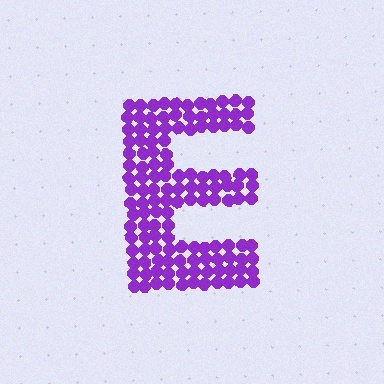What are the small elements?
The small elements are circles.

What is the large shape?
The large shape is the letter E.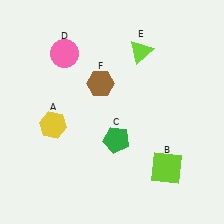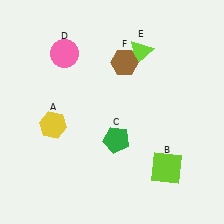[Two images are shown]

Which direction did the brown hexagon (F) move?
The brown hexagon (F) moved right.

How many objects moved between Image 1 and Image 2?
1 object moved between the two images.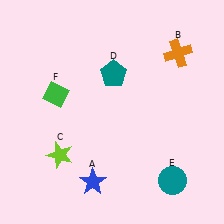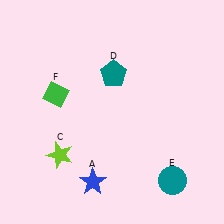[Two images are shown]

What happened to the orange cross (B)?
The orange cross (B) was removed in Image 2. It was in the top-right area of Image 1.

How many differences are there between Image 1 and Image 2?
There is 1 difference between the two images.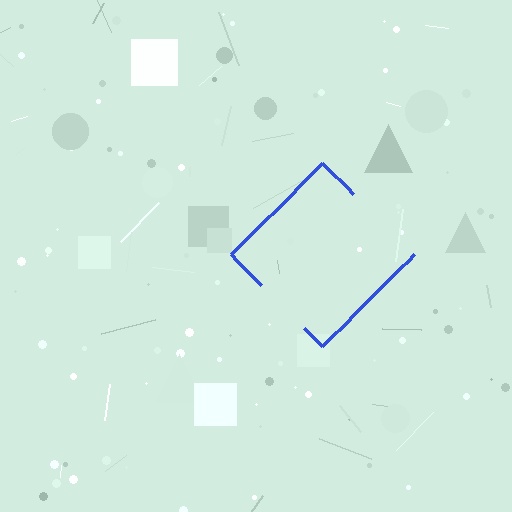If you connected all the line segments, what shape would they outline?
They would outline a diamond.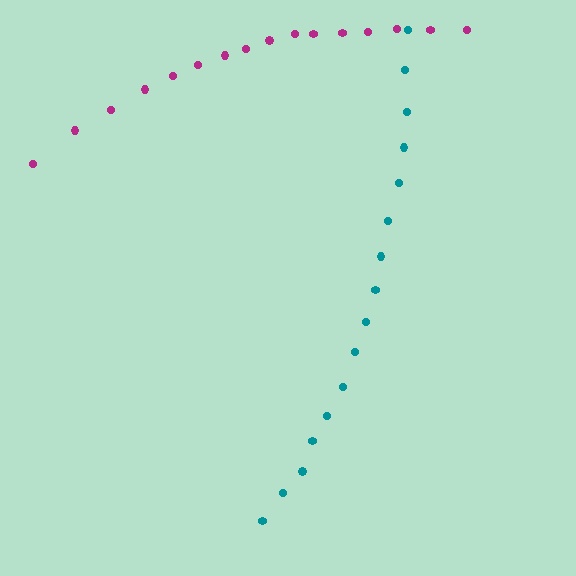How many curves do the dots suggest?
There are 2 distinct paths.